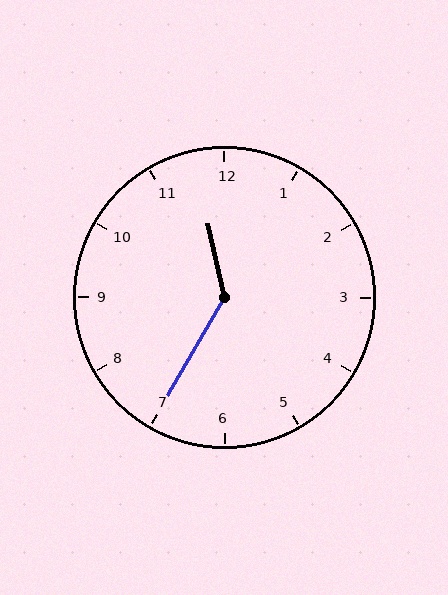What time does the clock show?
11:35.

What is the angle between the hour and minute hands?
Approximately 138 degrees.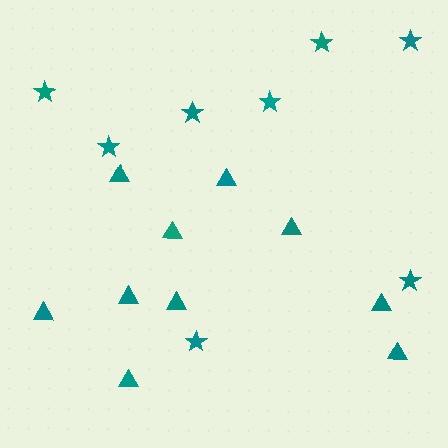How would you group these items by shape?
There are 2 groups: one group of triangles (10) and one group of stars (8).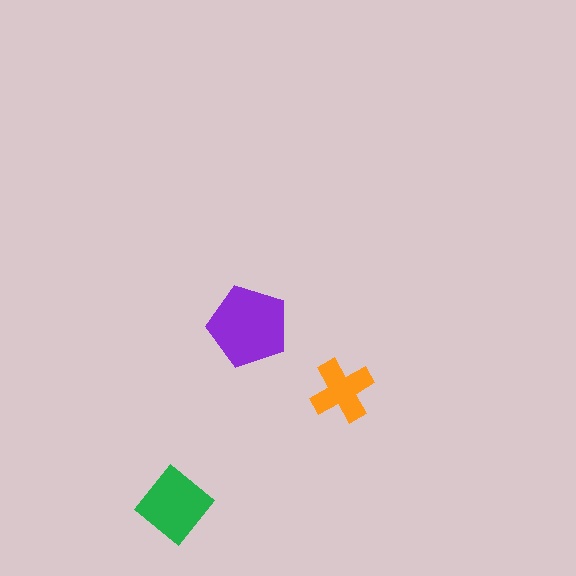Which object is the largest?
The purple pentagon.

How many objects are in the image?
There are 3 objects in the image.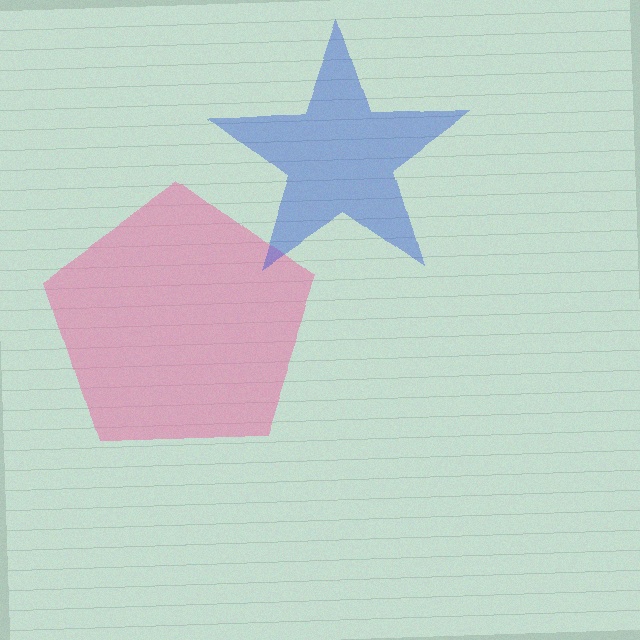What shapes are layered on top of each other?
The layered shapes are: a pink pentagon, a blue star.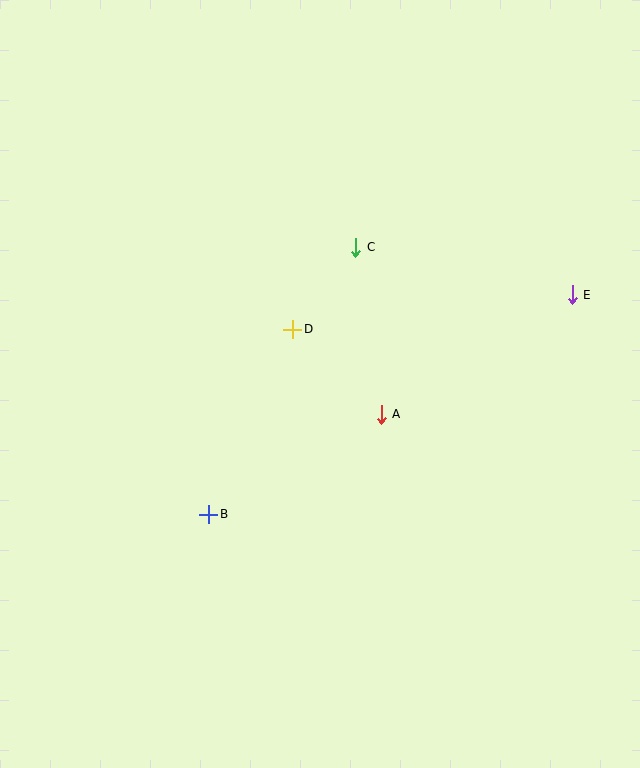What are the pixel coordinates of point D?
Point D is at (293, 329).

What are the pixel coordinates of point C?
Point C is at (356, 247).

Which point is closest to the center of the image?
Point D at (293, 329) is closest to the center.